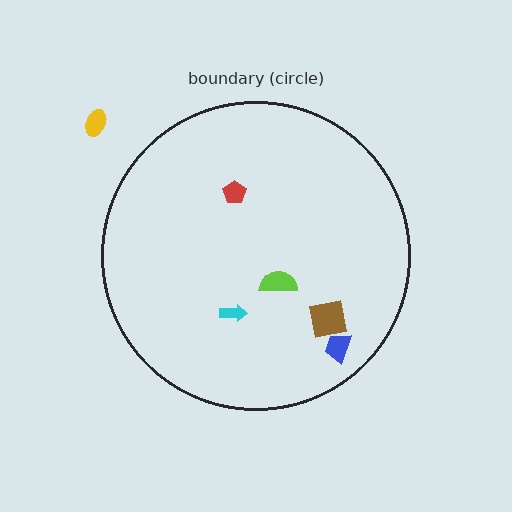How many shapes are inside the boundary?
5 inside, 1 outside.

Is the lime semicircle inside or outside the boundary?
Inside.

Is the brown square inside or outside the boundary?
Inside.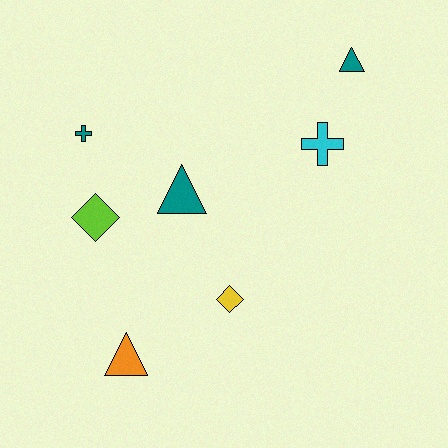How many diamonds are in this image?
There are 2 diamonds.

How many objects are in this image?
There are 7 objects.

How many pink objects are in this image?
There are no pink objects.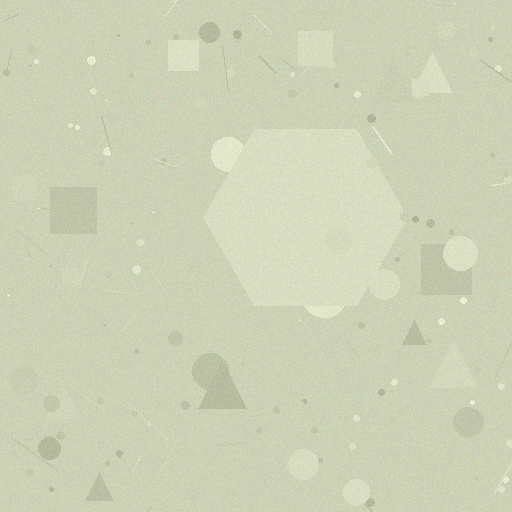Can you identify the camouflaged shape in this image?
The camouflaged shape is a hexagon.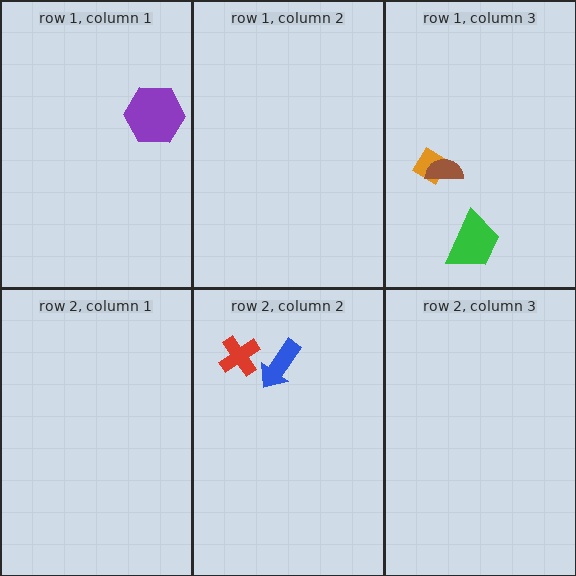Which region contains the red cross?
The row 2, column 2 region.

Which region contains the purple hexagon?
The row 1, column 1 region.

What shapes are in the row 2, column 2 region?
The blue arrow, the red cross.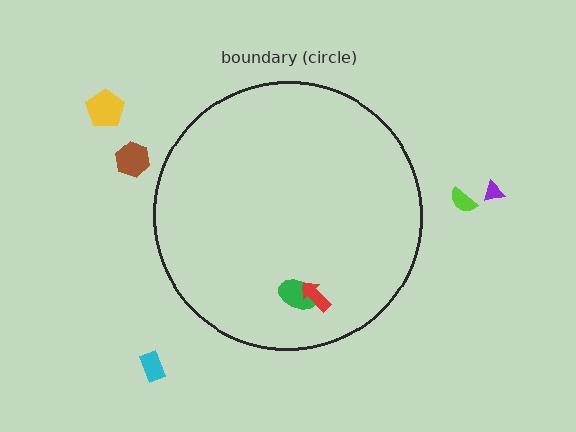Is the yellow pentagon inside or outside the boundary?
Outside.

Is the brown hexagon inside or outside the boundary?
Outside.